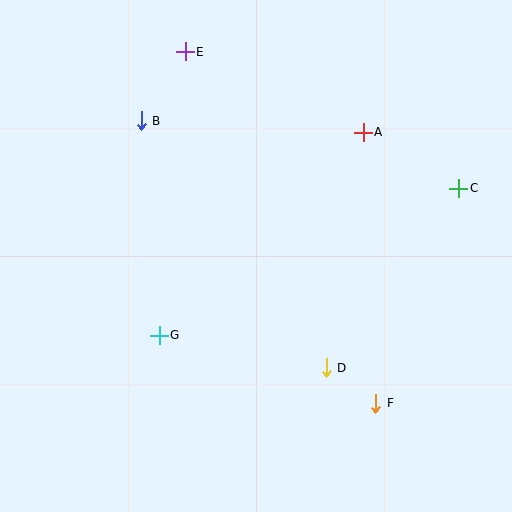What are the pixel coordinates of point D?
Point D is at (326, 368).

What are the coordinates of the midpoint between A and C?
The midpoint between A and C is at (411, 160).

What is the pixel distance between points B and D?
The distance between B and D is 308 pixels.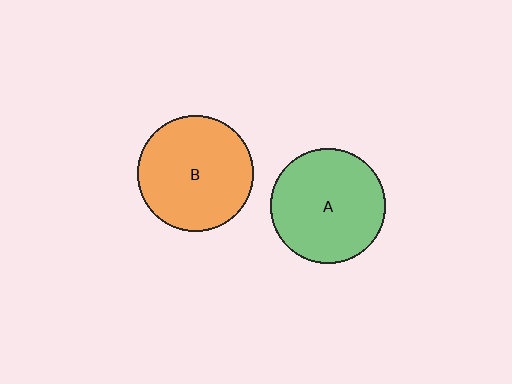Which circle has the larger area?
Circle B (orange).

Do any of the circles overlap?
No, none of the circles overlap.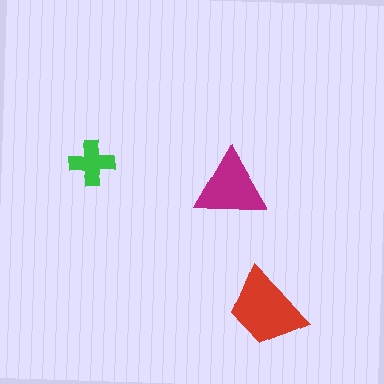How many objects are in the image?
There are 3 objects in the image.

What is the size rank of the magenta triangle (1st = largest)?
2nd.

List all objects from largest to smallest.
The red trapezoid, the magenta triangle, the green cross.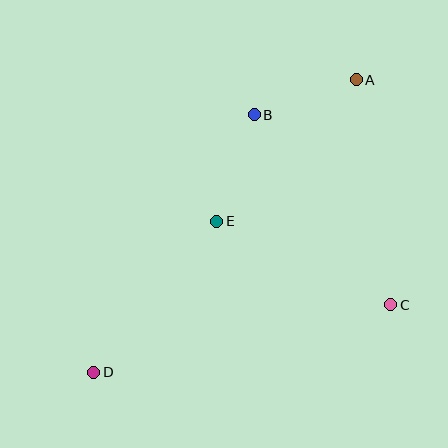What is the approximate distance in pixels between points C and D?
The distance between C and D is approximately 305 pixels.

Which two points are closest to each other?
Points A and B are closest to each other.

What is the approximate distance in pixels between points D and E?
The distance between D and E is approximately 195 pixels.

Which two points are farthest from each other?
Points A and D are farthest from each other.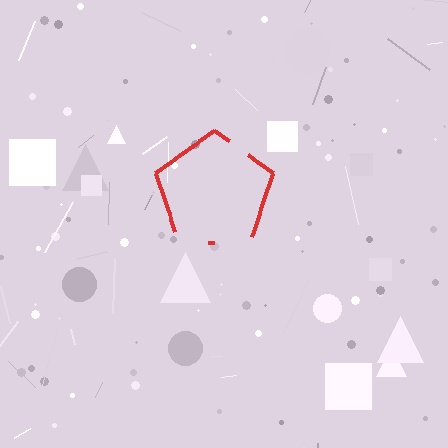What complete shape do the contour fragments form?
The contour fragments form a pentagon.